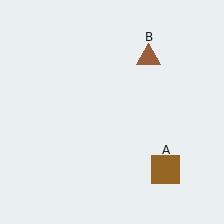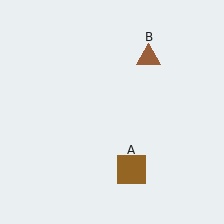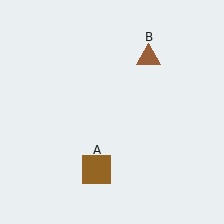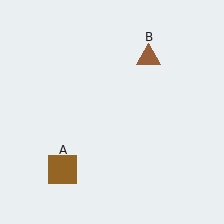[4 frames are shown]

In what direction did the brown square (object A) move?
The brown square (object A) moved left.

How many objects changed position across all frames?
1 object changed position: brown square (object A).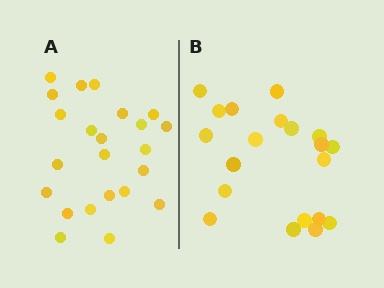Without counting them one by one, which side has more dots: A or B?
Region A (the left region) has more dots.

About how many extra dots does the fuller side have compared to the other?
Region A has just a few more — roughly 2 or 3 more dots than region B.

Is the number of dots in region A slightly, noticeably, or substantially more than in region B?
Region A has only slightly more — the two regions are fairly close. The ratio is roughly 1.1 to 1.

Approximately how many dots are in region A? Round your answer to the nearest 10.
About 20 dots. (The exact count is 23, which rounds to 20.)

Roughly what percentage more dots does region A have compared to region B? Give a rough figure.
About 15% more.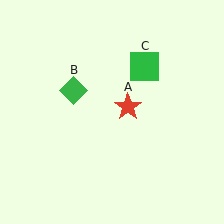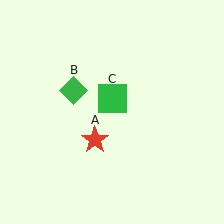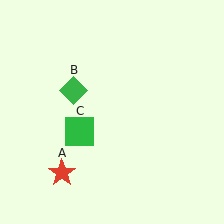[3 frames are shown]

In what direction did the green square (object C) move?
The green square (object C) moved down and to the left.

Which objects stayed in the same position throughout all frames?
Green diamond (object B) remained stationary.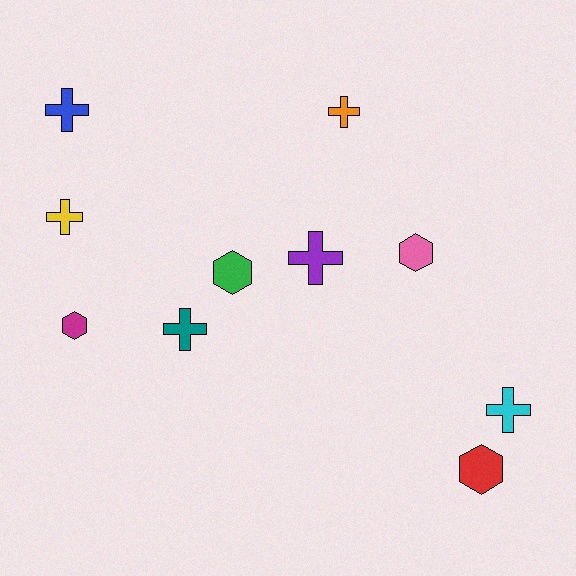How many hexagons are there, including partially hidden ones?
There are 4 hexagons.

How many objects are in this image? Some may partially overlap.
There are 10 objects.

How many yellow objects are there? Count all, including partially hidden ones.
There is 1 yellow object.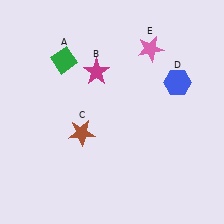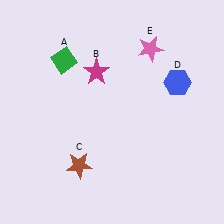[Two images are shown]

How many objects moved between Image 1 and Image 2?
1 object moved between the two images.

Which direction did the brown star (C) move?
The brown star (C) moved down.